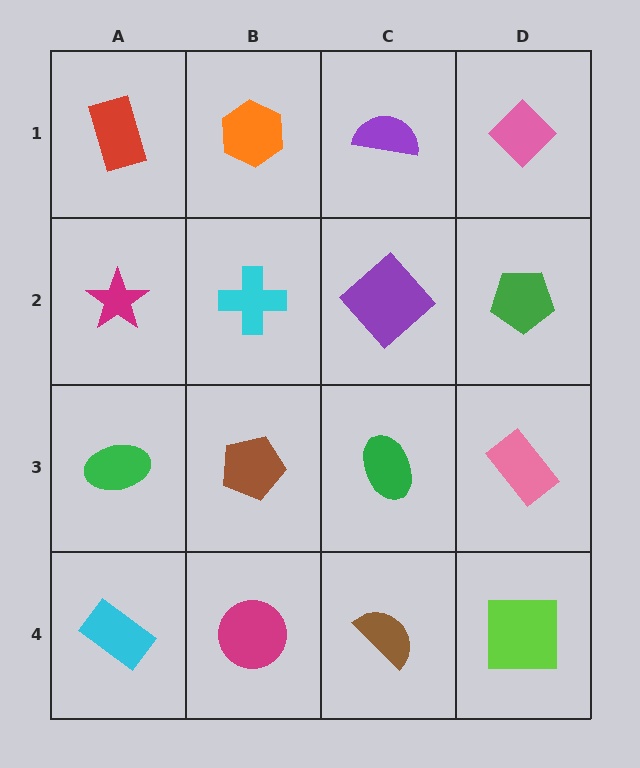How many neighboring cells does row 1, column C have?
3.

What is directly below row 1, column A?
A magenta star.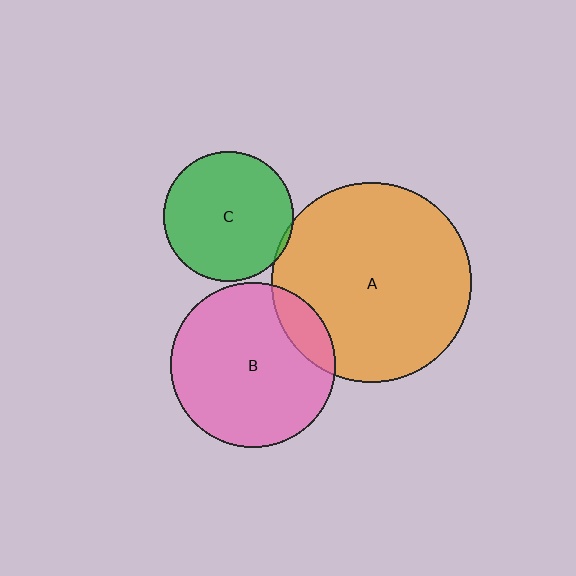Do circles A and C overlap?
Yes.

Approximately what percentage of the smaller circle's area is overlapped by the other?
Approximately 5%.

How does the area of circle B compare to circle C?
Approximately 1.6 times.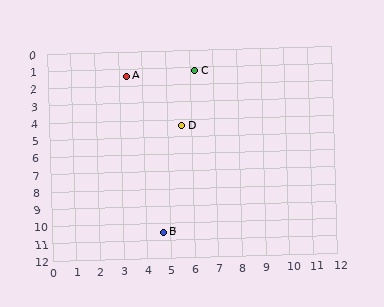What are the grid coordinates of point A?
Point A is at approximately (3.3, 1.4).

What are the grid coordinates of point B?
Point B is at approximately (4.7, 10.5).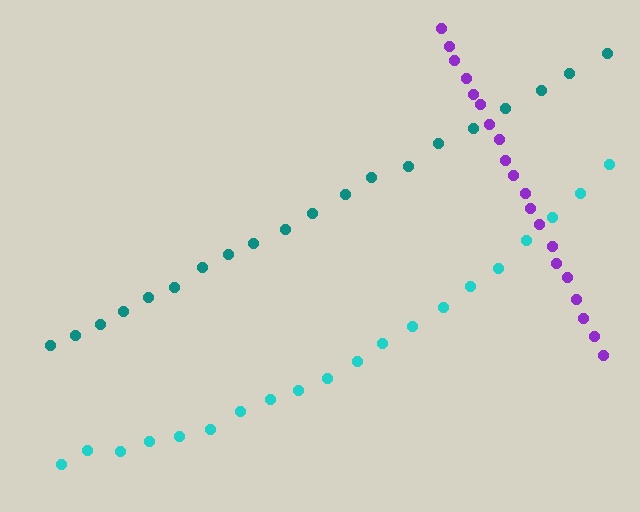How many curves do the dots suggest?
There are 3 distinct paths.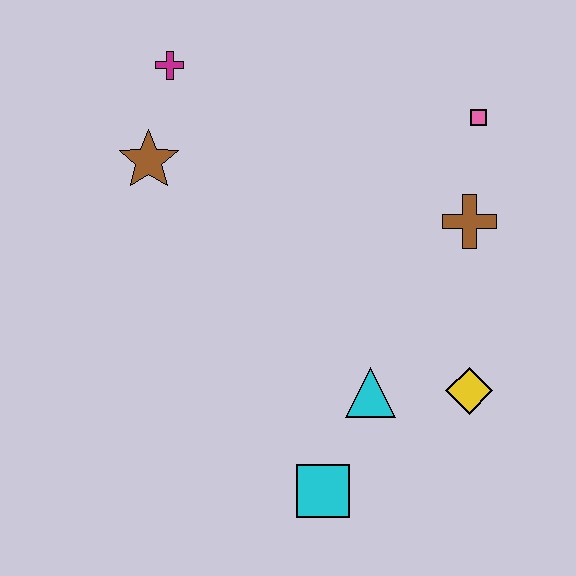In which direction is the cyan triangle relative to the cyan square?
The cyan triangle is above the cyan square.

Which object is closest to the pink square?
The brown cross is closest to the pink square.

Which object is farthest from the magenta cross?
The cyan square is farthest from the magenta cross.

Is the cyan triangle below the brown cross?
Yes